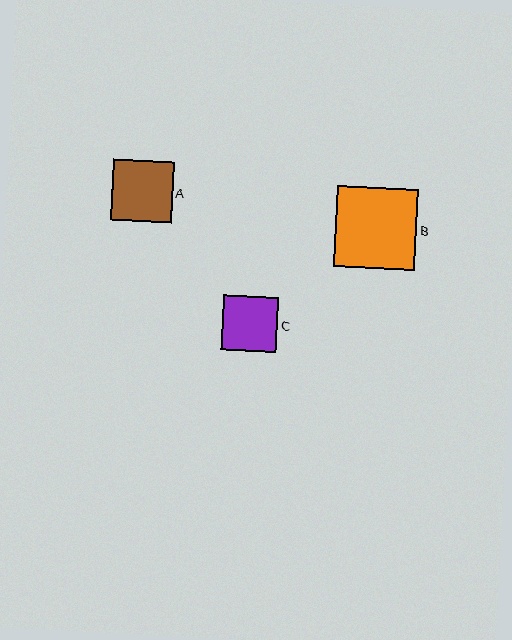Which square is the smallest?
Square C is the smallest with a size of approximately 55 pixels.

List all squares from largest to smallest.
From largest to smallest: B, A, C.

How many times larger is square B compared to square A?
Square B is approximately 1.3 times the size of square A.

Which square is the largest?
Square B is the largest with a size of approximately 81 pixels.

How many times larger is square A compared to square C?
Square A is approximately 1.1 times the size of square C.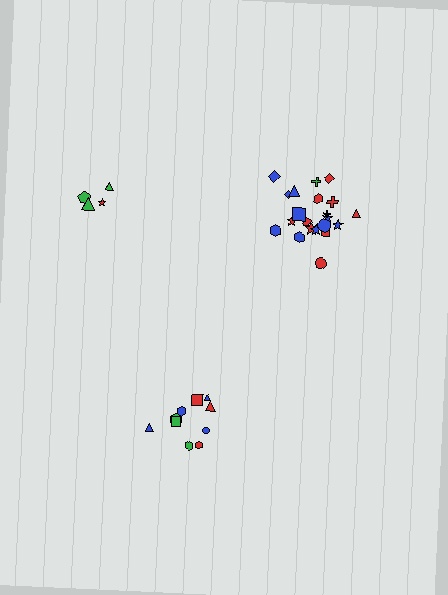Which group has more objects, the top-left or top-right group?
The top-right group.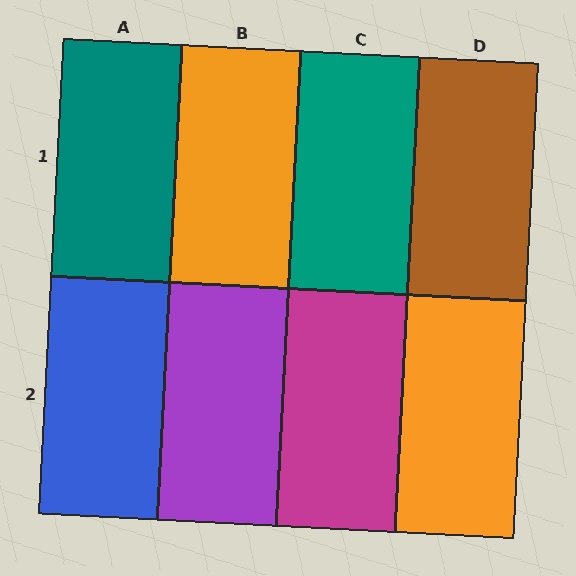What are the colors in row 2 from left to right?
Blue, purple, magenta, orange.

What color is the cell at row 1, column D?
Brown.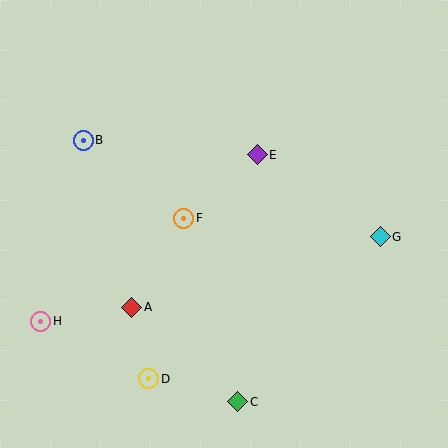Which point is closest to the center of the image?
Point F at (184, 218) is closest to the center.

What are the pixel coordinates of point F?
Point F is at (184, 218).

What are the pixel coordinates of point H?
Point H is at (41, 321).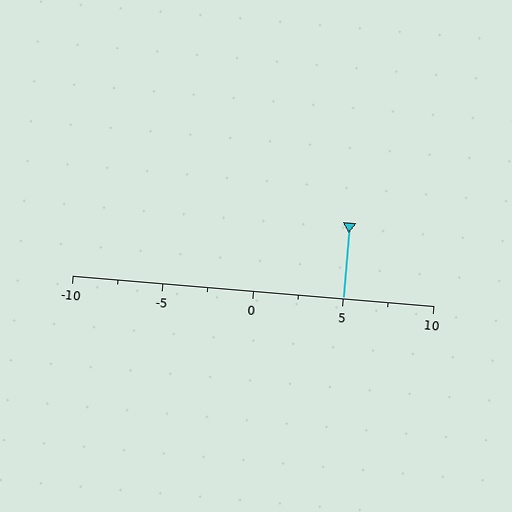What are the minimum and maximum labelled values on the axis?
The axis runs from -10 to 10.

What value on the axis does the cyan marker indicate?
The marker indicates approximately 5.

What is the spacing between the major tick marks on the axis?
The major ticks are spaced 5 apart.